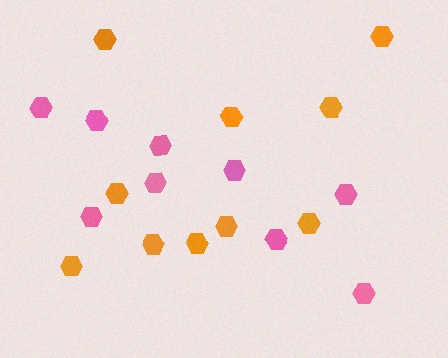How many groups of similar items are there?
There are 2 groups: one group of orange hexagons (10) and one group of pink hexagons (9).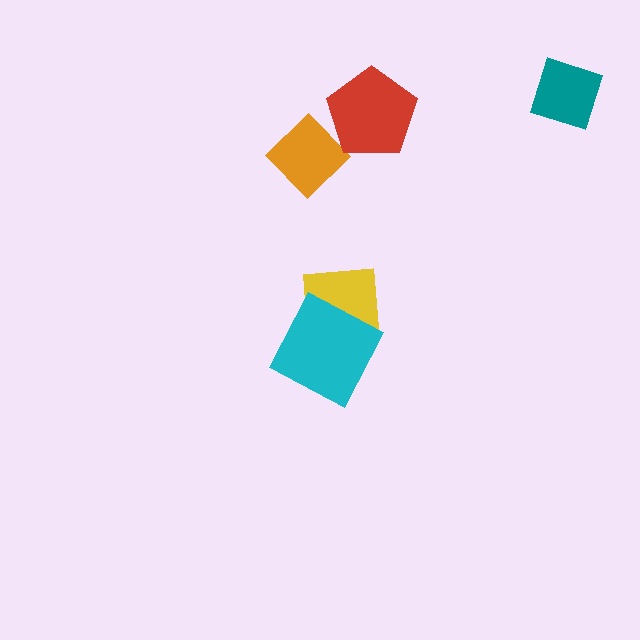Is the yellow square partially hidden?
Yes, it is partially covered by another shape.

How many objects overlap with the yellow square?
1 object overlaps with the yellow square.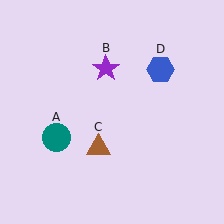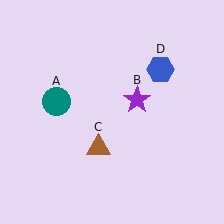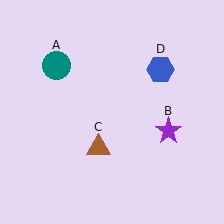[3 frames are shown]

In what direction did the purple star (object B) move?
The purple star (object B) moved down and to the right.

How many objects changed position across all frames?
2 objects changed position: teal circle (object A), purple star (object B).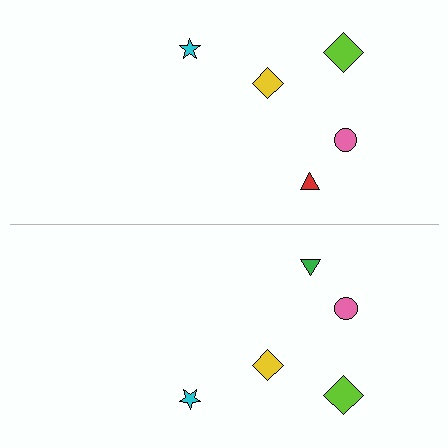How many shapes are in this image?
There are 10 shapes in this image.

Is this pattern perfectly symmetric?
No, the pattern is not perfectly symmetric. The green triangle on the bottom side breaks the symmetry — its mirror counterpart is red.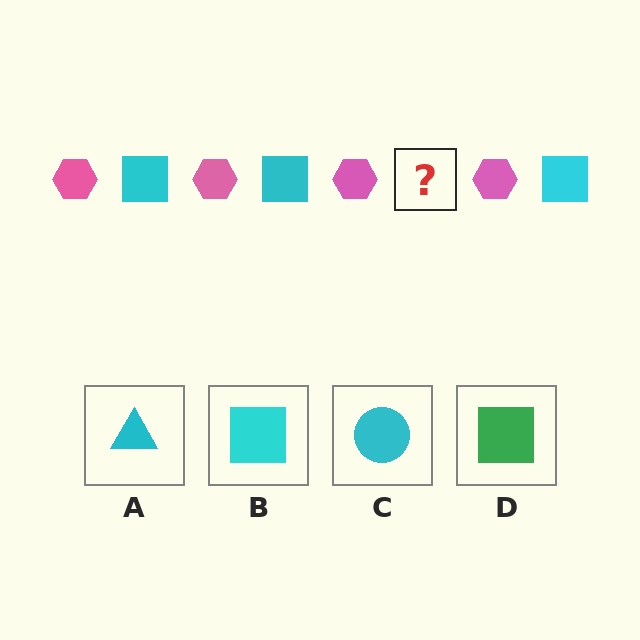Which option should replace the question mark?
Option B.